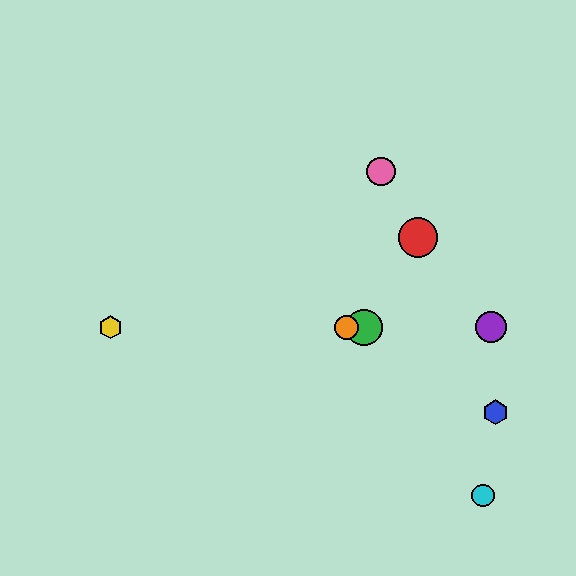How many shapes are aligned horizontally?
4 shapes (the green circle, the yellow hexagon, the purple circle, the orange circle) are aligned horizontally.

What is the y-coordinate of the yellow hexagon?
The yellow hexagon is at y≈327.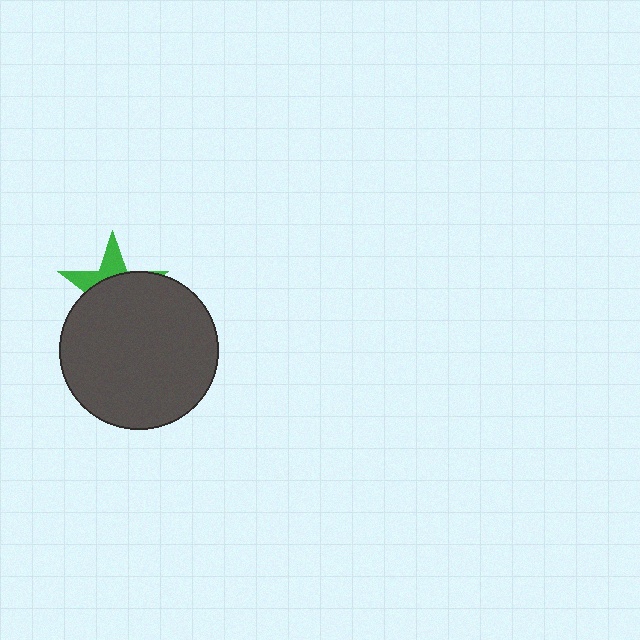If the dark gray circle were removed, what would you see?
You would see the complete green star.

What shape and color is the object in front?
The object in front is a dark gray circle.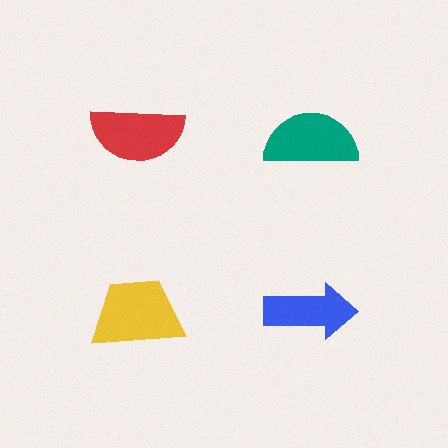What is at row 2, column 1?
A yellow trapezoid.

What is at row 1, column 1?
A red semicircle.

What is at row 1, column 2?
A teal semicircle.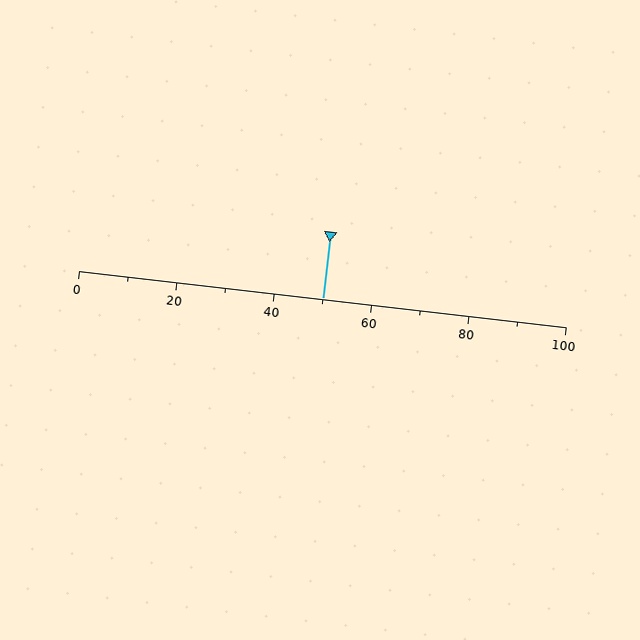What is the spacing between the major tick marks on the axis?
The major ticks are spaced 20 apart.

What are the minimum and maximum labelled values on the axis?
The axis runs from 0 to 100.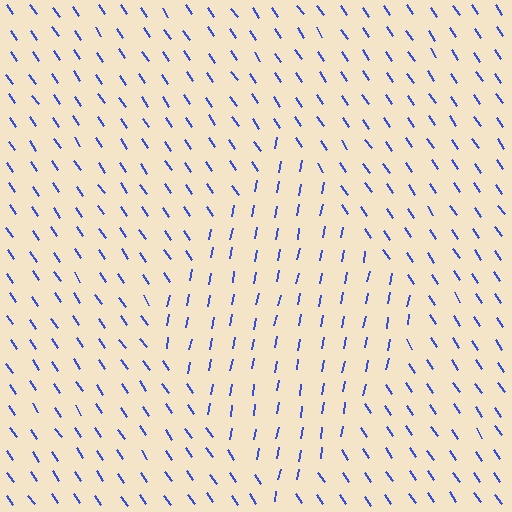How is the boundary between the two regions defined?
The boundary is defined purely by a change in line orientation (approximately 45 degrees difference). All lines are the same color and thickness.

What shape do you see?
I see a diamond.